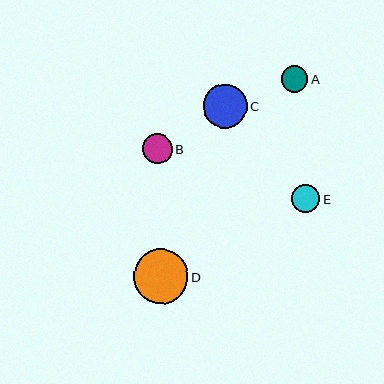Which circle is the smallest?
Circle A is the smallest with a size of approximately 27 pixels.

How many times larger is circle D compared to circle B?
Circle D is approximately 1.8 times the size of circle B.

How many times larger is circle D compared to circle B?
Circle D is approximately 1.8 times the size of circle B.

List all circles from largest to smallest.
From largest to smallest: D, C, B, E, A.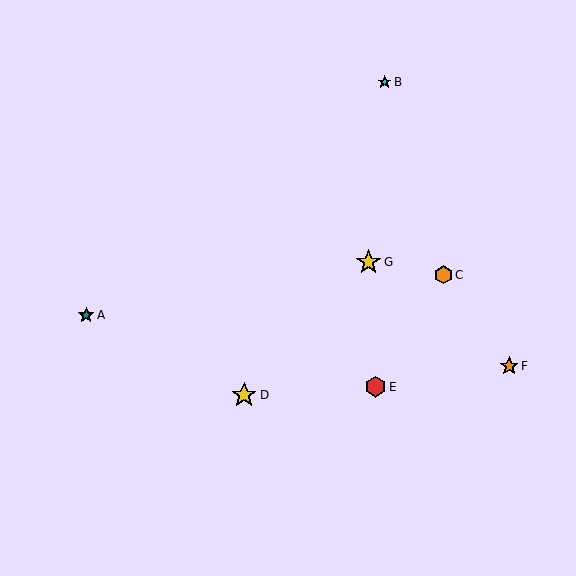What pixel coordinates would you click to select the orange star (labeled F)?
Click at (509, 366) to select the orange star F.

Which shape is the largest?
The yellow star (labeled D) is the largest.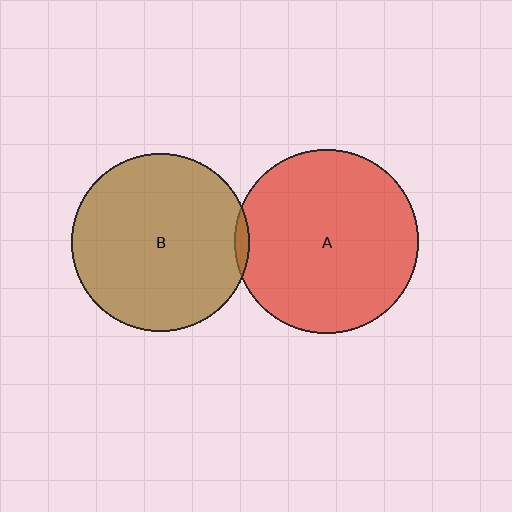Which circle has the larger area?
Circle A (red).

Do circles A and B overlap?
Yes.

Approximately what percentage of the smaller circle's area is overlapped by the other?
Approximately 5%.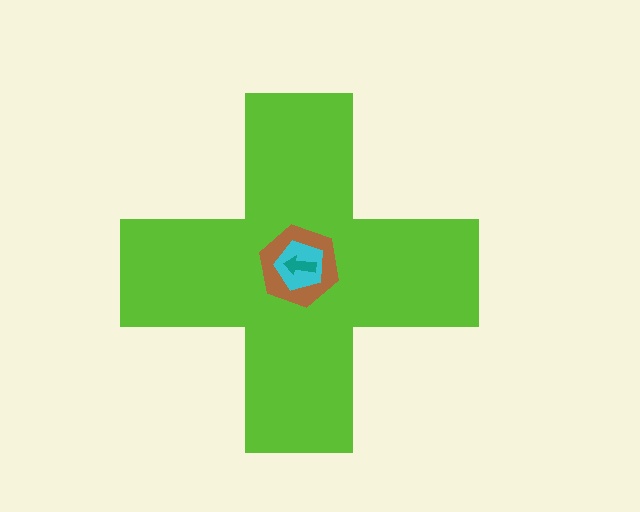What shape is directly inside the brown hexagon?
The cyan pentagon.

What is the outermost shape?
The lime cross.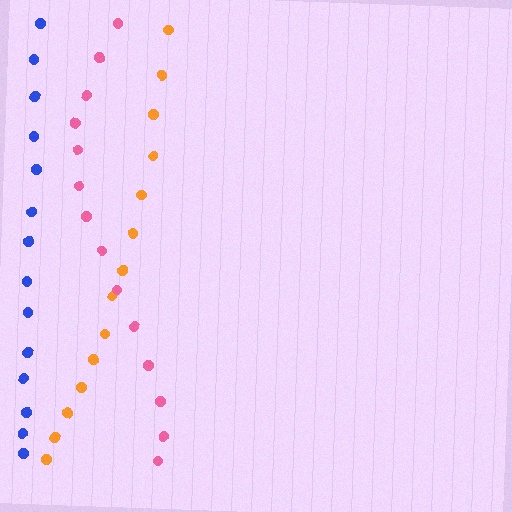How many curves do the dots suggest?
There are 3 distinct paths.